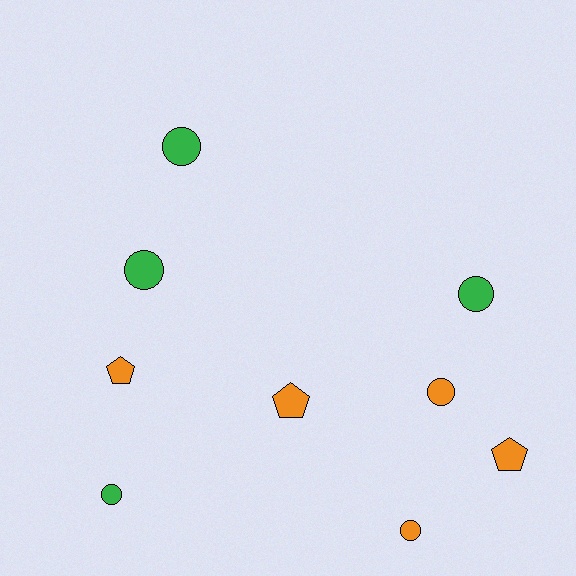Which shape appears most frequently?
Circle, with 6 objects.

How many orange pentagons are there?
There are 3 orange pentagons.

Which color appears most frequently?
Orange, with 5 objects.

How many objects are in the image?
There are 9 objects.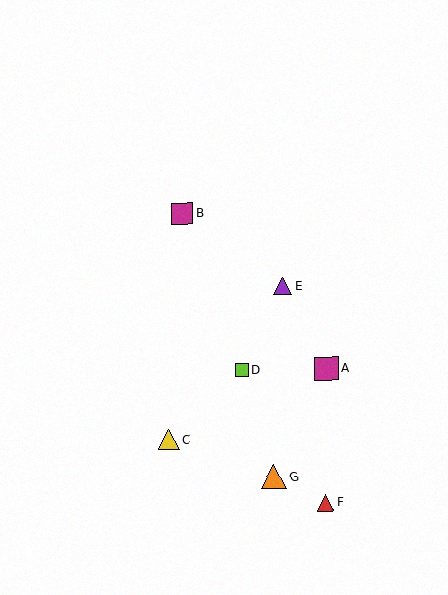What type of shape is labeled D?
Shape D is a lime square.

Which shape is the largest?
The orange triangle (labeled G) is the largest.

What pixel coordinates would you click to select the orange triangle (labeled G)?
Click at (274, 477) to select the orange triangle G.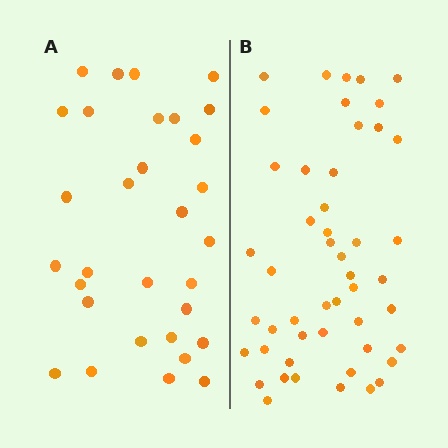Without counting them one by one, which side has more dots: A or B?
Region B (the right region) has more dots.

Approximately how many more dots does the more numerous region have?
Region B has approximately 20 more dots than region A.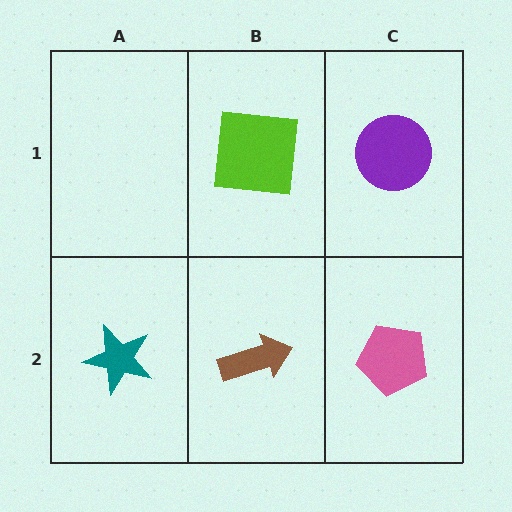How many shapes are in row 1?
2 shapes.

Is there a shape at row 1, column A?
No, that cell is empty.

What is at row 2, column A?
A teal star.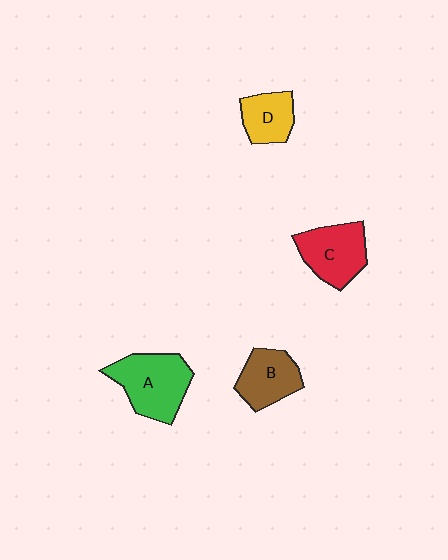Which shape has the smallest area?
Shape D (yellow).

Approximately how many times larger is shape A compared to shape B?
Approximately 1.4 times.